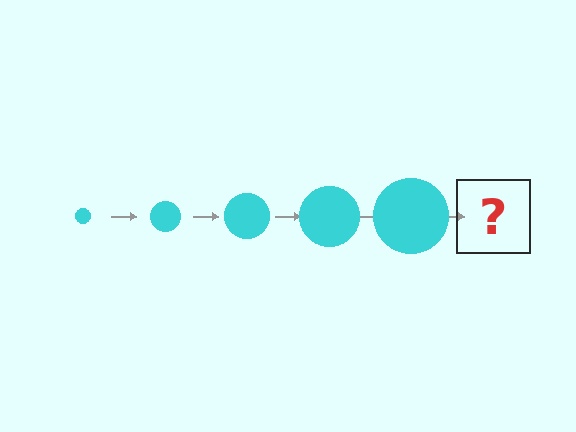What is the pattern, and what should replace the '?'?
The pattern is that the circle gets progressively larger each step. The '?' should be a cyan circle, larger than the previous one.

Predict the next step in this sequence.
The next step is a cyan circle, larger than the previous one.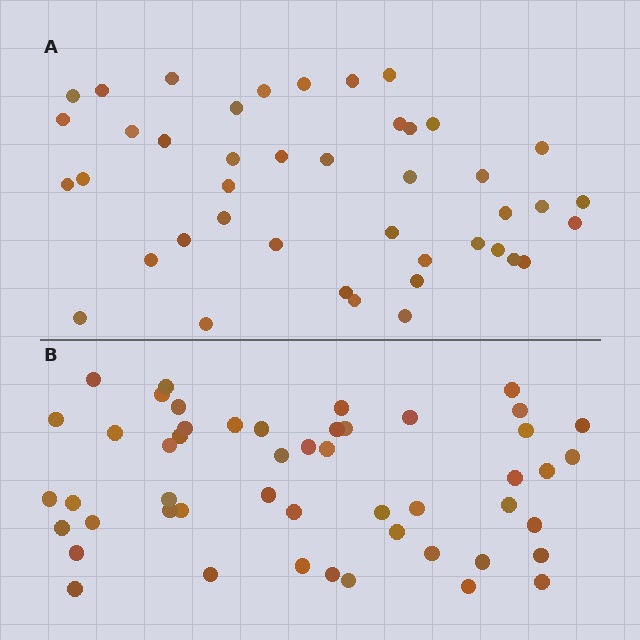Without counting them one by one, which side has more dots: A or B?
Region B (the bottom region) has more dots.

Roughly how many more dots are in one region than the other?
Region B has roughly 8 or so more dots than region A.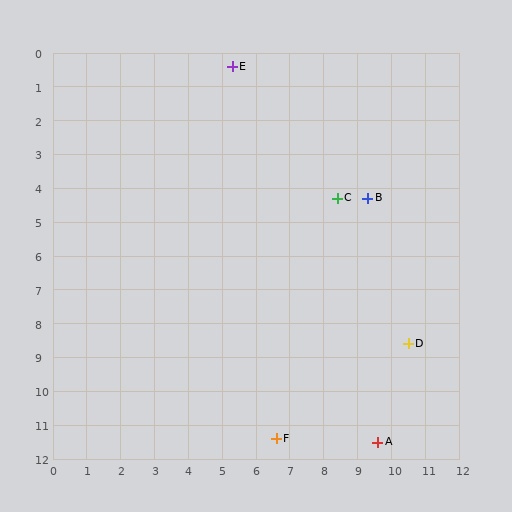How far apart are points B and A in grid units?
Points B and A are about 7.2 grid units apart.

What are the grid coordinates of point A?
Point A is at approximately (9.6, 11.5).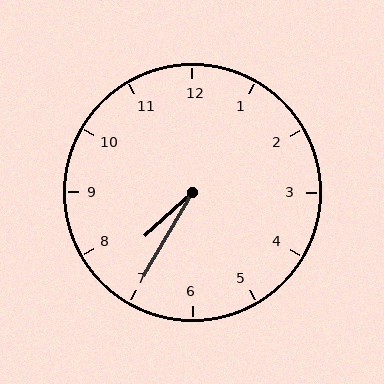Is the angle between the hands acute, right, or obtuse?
It is acute.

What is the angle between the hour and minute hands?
Approximately 18 degrees.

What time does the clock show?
7:35.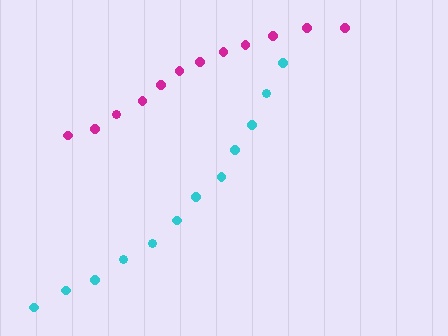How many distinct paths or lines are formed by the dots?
There are 2 distinct paths.